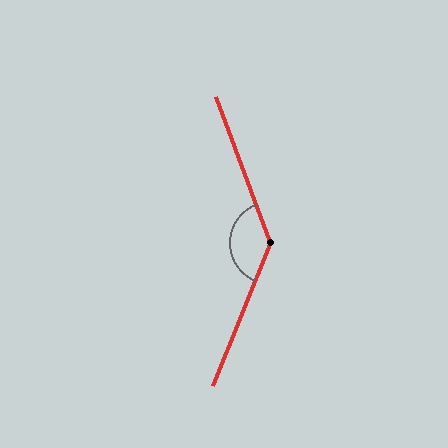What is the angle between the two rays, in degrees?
Approximately 137 degrees.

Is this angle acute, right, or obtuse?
It is obtuse.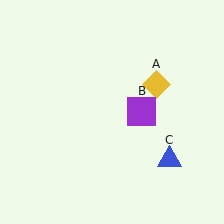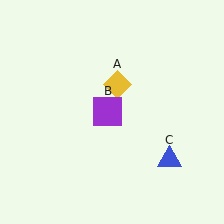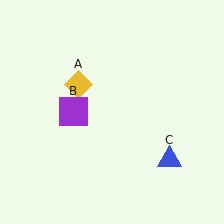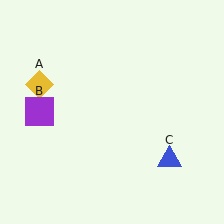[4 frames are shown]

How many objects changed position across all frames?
2 objects changed position: yellow diamond (object A), purple square (object B).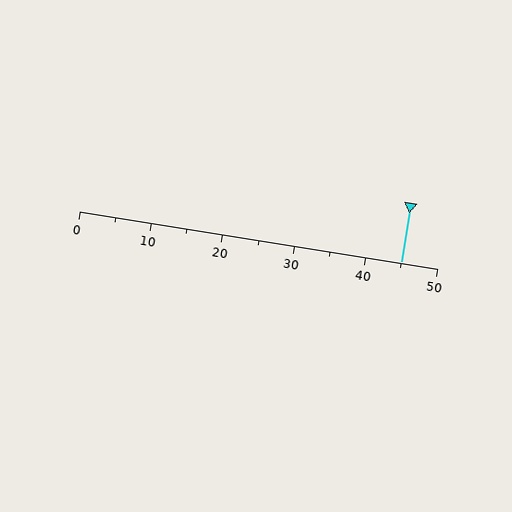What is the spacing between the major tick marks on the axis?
The major ticks are spaced 10 apart.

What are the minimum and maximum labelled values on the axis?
The axis runs from 0 to 50.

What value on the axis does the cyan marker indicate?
The marker indicates approximately 45.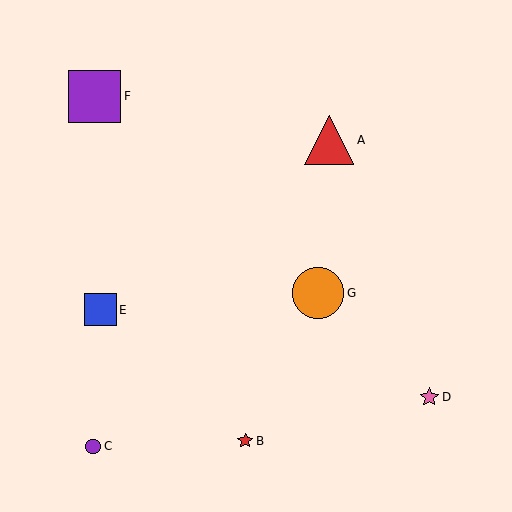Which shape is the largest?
The purple square (labeled F) is the largest.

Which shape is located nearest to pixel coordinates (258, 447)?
The red star (labeled B) at (245, 441) is nearest to that location.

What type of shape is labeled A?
Shape A is a red triangle.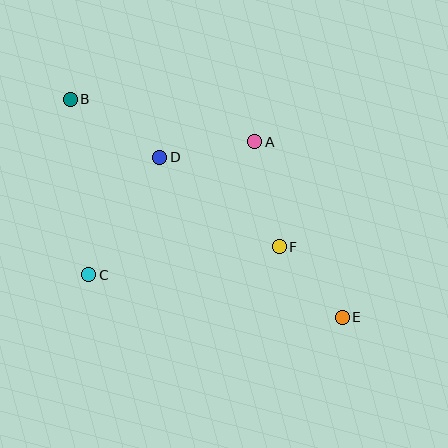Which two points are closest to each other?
Points E and F are closest to each other.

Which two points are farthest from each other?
Points B and E are farthest from each other.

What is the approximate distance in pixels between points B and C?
The distance between B and C is approximately 177 pixels.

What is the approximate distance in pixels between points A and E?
The distance between A and E is approximately 196 pixels.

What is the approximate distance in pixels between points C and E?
The distance between C and E is approximately 257 pixels.